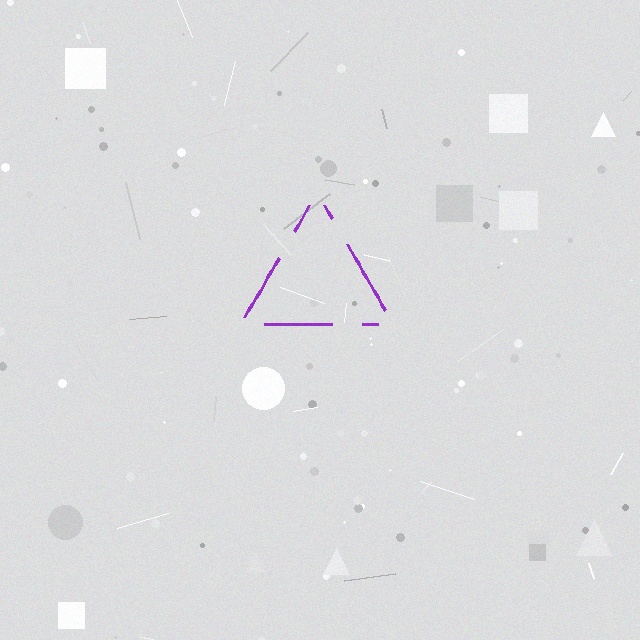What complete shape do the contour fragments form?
The contour fragments form a triangle.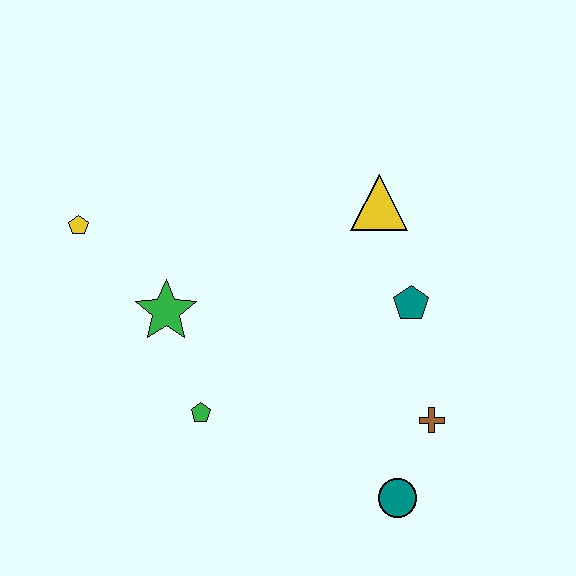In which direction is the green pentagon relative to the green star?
The green pentagon is below the green star.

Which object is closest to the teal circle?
The brown cross is closest to the teal circle.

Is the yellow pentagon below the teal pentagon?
No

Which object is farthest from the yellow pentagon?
The teal circle is farthest from the yellow pentagon.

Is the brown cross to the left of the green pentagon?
No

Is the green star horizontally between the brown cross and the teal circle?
No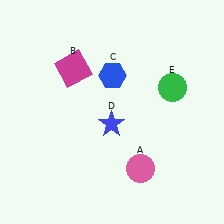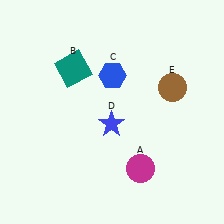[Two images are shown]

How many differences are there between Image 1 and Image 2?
There are 3 differences between the two images.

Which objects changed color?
A changed from pink to magenta. B changed from magenta to teal. E changed from green to brown.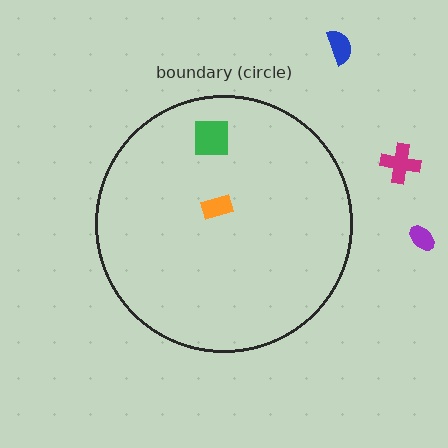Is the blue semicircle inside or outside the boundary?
Outside.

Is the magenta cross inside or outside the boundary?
Outside.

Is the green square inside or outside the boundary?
Inside.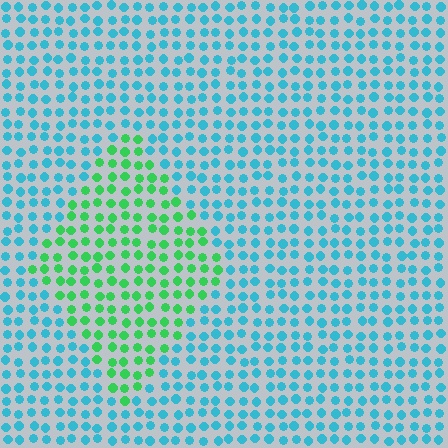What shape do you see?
I see a diamond.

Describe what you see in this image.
The image is filled with small cyan elements in a uniform arrangement. A diamond-shaped region is visible where the elements are tinted to a slightly different hue, forming a subtle color boundary.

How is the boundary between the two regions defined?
The boundary is defined purely by a slight shift in hue (about 56 degrees). Spacing, size, and orientation are identical on both sides.